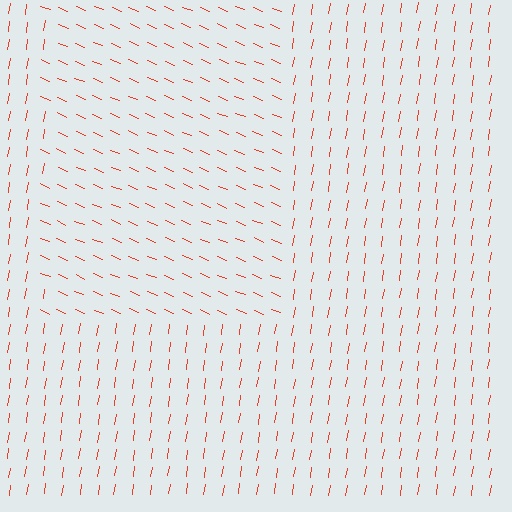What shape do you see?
I see a rectangle.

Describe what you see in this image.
The image is filled with small red line segments. A rectangle region in the image has lines oriented differently from the surrounding lines, creating a visible texture boundary.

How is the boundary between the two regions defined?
The boundary is defined purely by a change in line orientation (approximately 76 degrees difference). All lines are the same color and thickness.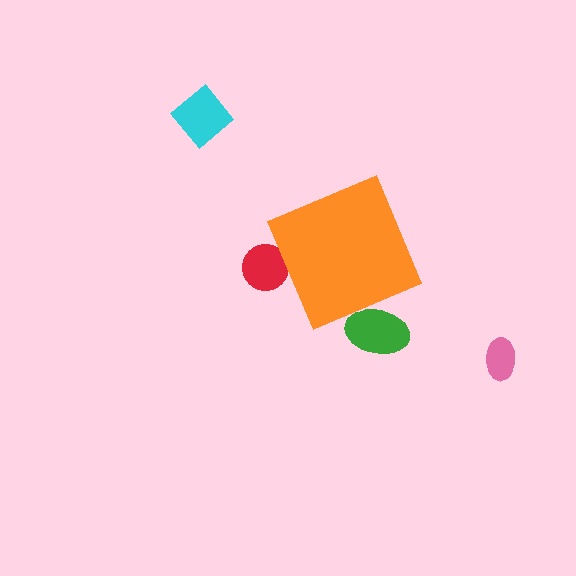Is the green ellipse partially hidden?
Yes, the green ellipse is partially hidden behind the orange diamond.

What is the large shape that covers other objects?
An orange diamond.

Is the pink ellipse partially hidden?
No, the pink ellipse is fully visible.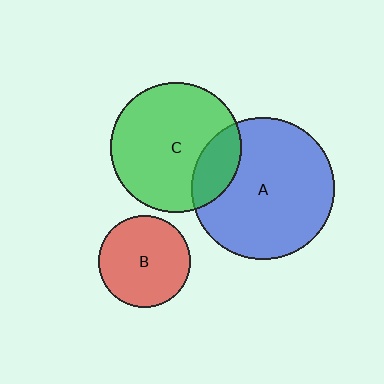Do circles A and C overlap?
Yes.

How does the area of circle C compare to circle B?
Approximately 2.0 times.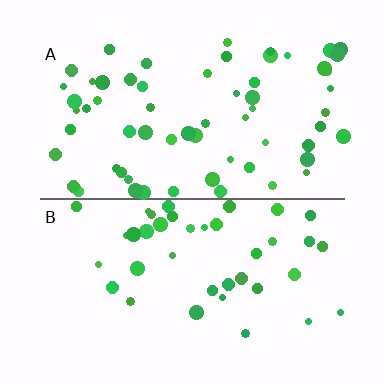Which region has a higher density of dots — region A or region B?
A (the top).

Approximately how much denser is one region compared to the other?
Approximately 1.6× — region A over region B.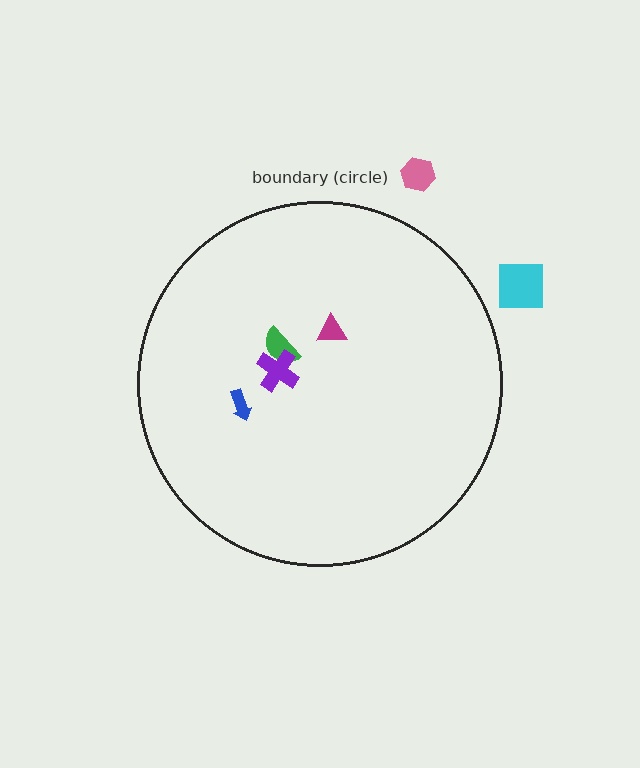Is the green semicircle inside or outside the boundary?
Inside.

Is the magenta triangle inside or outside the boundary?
Inside.